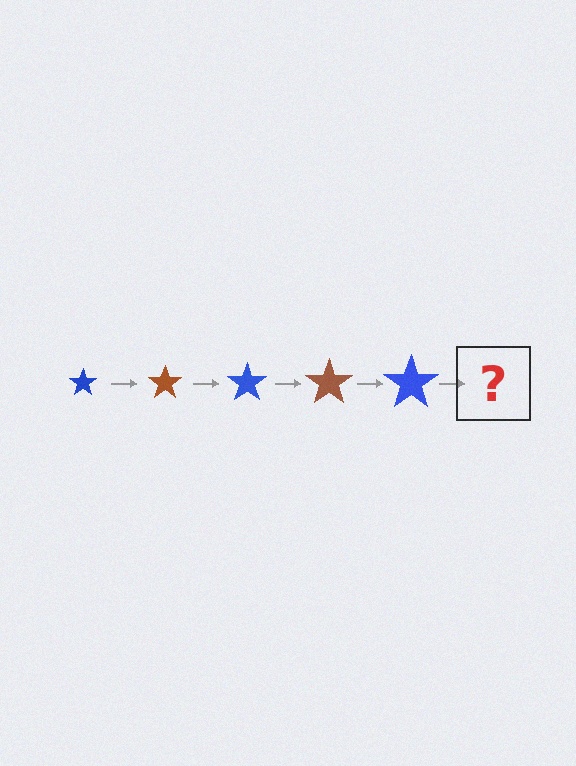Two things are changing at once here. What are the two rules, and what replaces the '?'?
The two rules are that the star grows larger each step and the color cycles through blue and brown. The '?' should be a brown star, larger than the previous one.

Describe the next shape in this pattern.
It should be a brown star, larger than the previous one.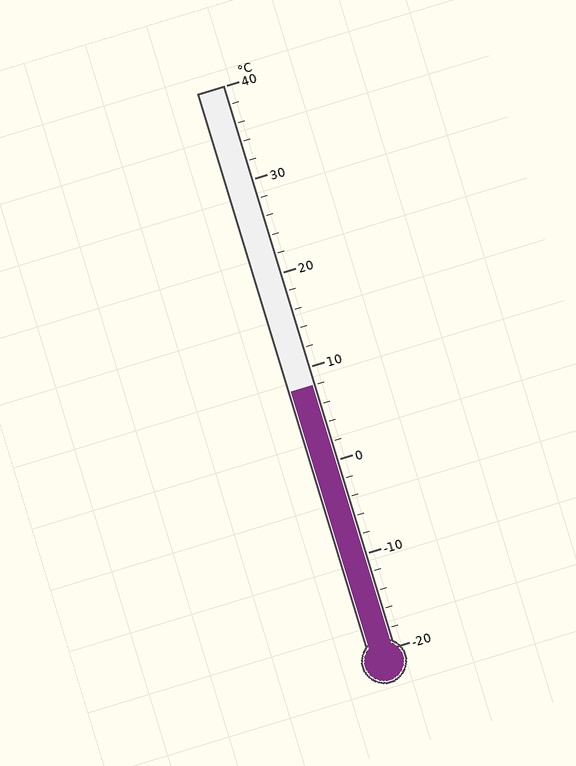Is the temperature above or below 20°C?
The temperature is below 20°C.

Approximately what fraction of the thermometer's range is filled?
The thermometer is filled to approximately 45% of its range.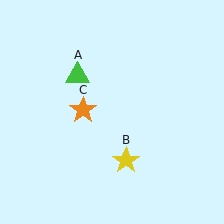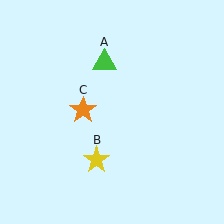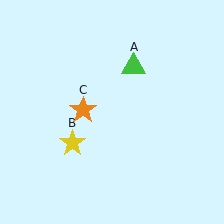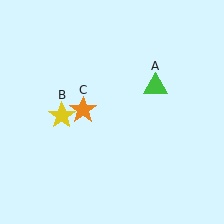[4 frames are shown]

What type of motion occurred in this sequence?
The green triangle (object A), yellow star (object B) rotated clockwise around the center of the scene.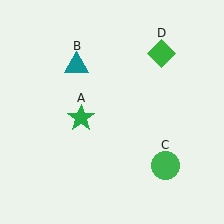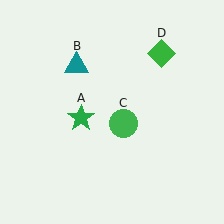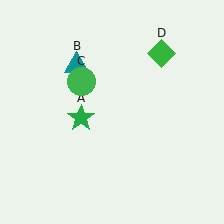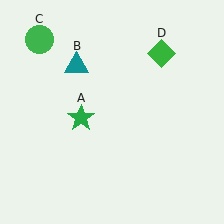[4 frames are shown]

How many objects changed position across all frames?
1 object changed position: green circle (object C).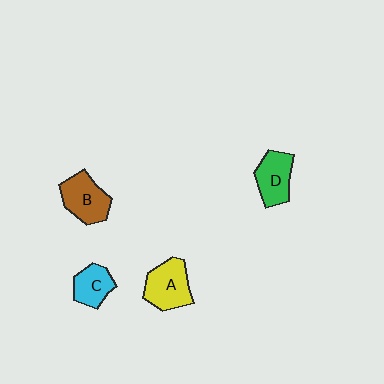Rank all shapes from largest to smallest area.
From largest to smallest: A (yellow), B (brown), D (green), C (cyan).